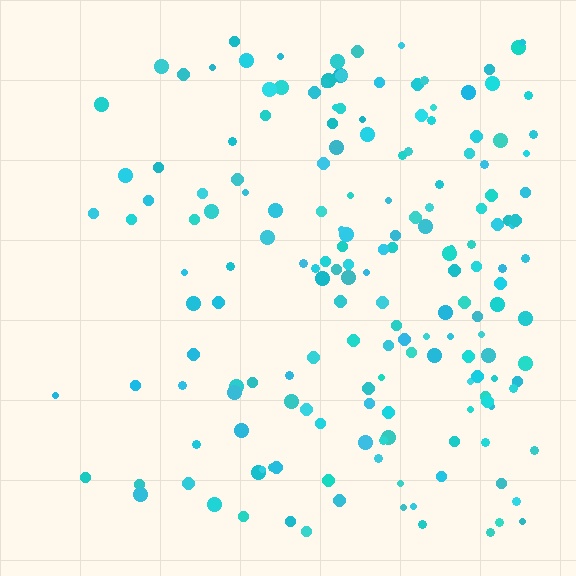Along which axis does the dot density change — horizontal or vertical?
Horizontal.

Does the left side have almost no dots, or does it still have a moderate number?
Still a moderate number, just noticeably fewer than the right.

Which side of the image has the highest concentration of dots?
The right.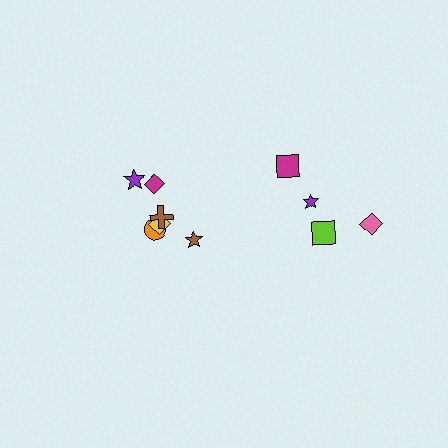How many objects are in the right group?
There are 4 objects.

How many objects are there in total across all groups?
There are 10 objects.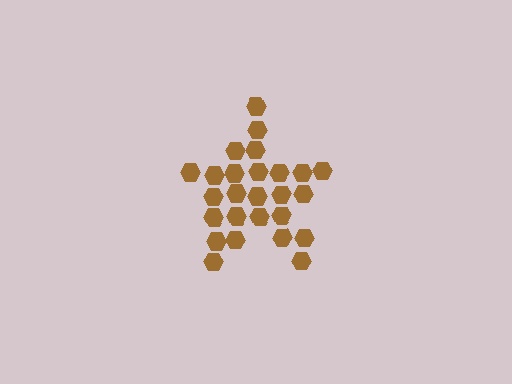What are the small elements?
The small elements are hexagons.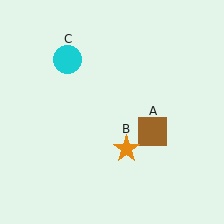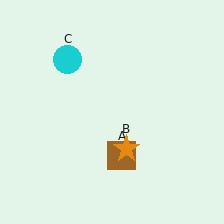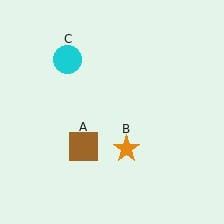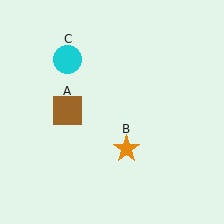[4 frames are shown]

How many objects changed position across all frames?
1 object changed position: brown square (object A).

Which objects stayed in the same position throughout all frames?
Orange star (object B) and cyan circle (object C) remained stationary.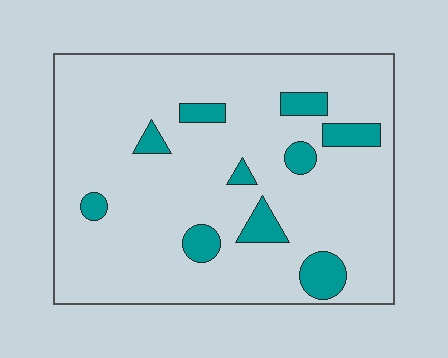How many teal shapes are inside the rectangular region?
10.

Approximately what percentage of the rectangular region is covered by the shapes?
Approximately 10%.